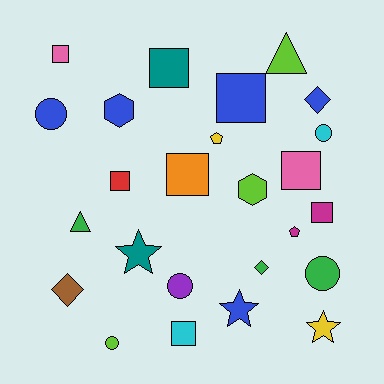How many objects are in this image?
There are 25 objects.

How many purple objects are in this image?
There is 1 purple object.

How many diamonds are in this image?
There are 3 diamonds.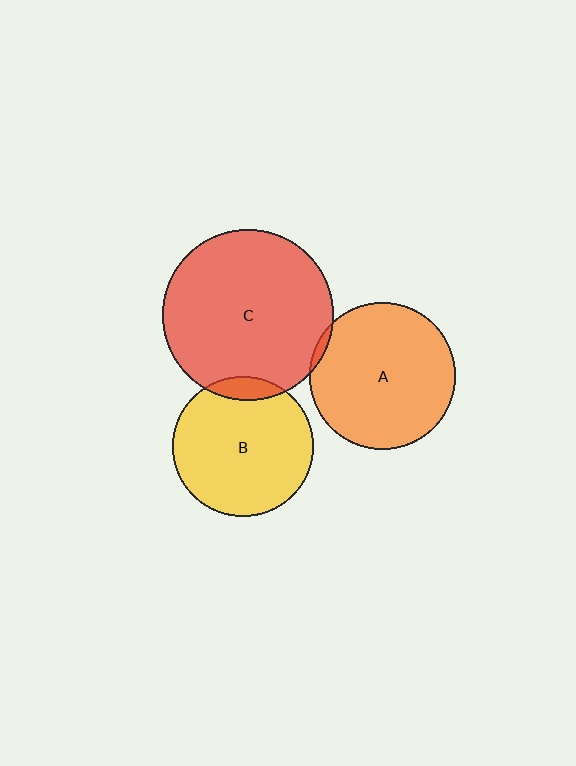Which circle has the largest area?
Circle C (red).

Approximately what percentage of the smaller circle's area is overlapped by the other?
Approximately 5%.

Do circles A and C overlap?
Yes.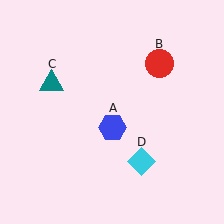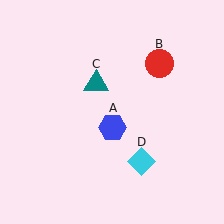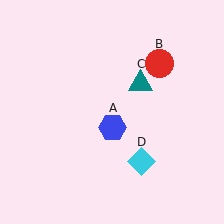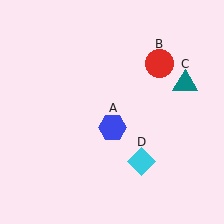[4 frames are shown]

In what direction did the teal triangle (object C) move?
The teal triangle (object C) moved right.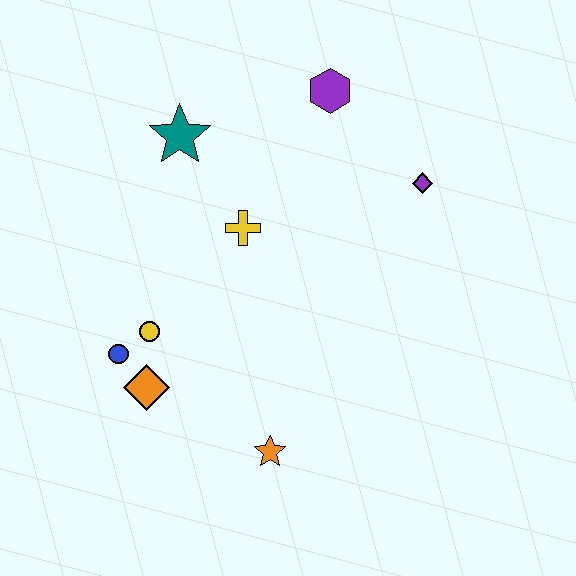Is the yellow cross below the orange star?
No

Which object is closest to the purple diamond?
The purple hexagon is closest to the purple diamond.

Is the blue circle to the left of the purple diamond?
Yes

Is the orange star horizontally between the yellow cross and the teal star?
No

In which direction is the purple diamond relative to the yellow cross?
The purple diamond is to the right of the yellow cross.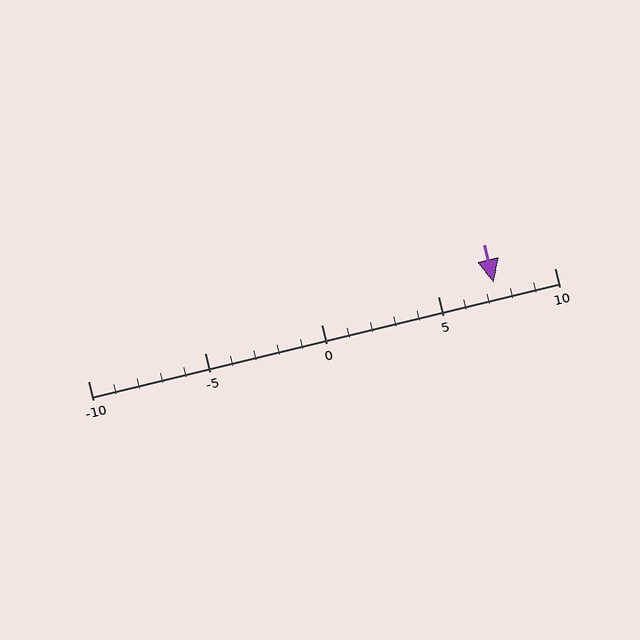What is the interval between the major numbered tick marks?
The major tick marks are spaced 5 units apart.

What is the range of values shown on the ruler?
The ruler shows values from -10 to 10.